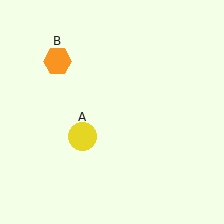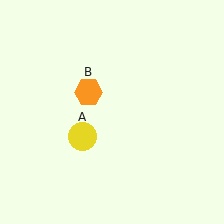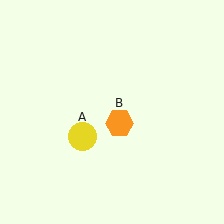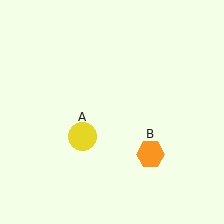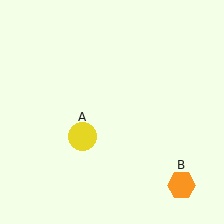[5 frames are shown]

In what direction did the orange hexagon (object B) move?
The orange hexagon (object B) moved down and to the right.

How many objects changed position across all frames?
1 object changed position: orange hexagon (object B).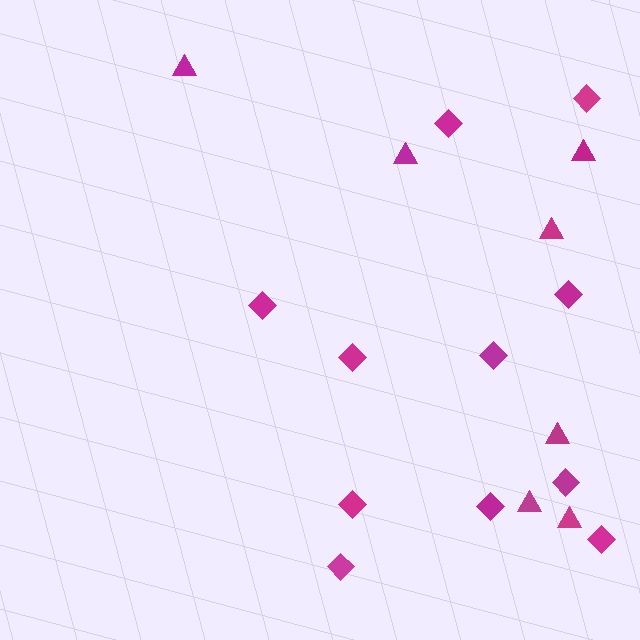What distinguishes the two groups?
There are 2 groups: one group of triangles (7) and one group of diamonds (11).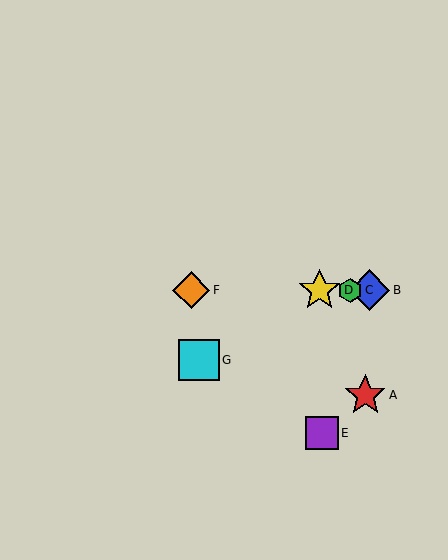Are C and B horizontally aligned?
Yes, both are at y≈290.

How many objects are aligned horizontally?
4 objects (B, C, D, F) are aligned horizontally.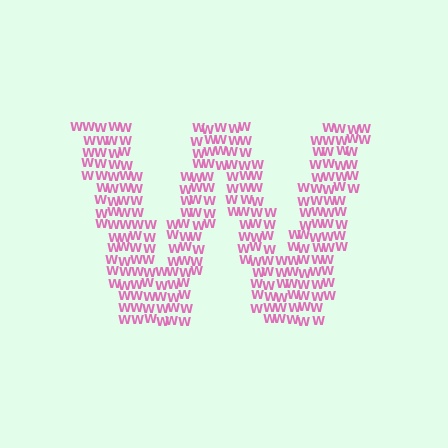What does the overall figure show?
The overall figure shows the letter W.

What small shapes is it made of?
It is made of small letter W's.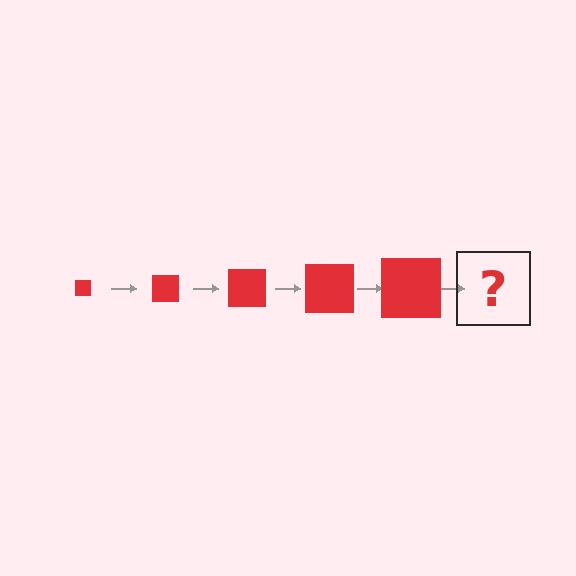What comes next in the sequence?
The next element should be a red square, larger than the previous one.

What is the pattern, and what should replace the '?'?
The pattern is that the square gets progressively larger each step. The '?' should be a red square, larger than the previous one.